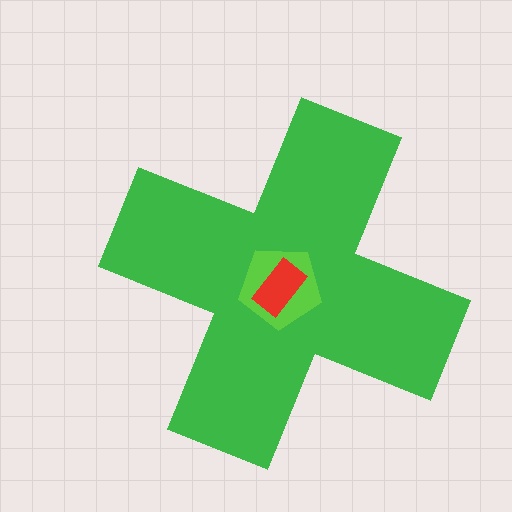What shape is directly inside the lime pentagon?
The red rectangle.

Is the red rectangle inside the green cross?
Yes.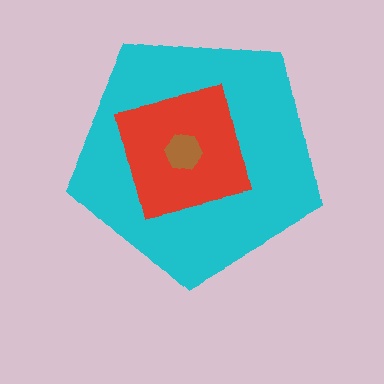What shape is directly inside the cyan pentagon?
The red square.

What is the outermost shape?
The cyan pentagon.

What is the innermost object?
The brown hexagon.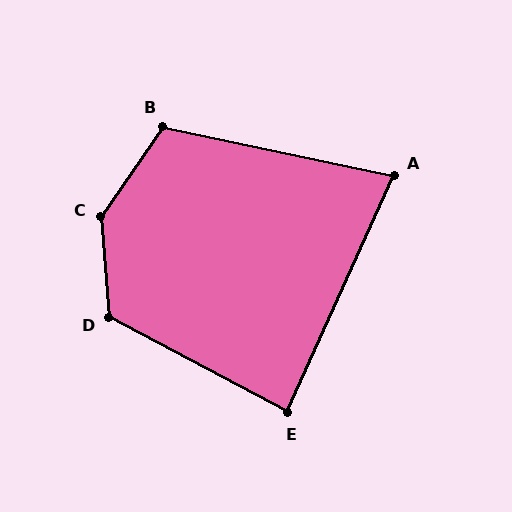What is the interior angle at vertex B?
Approximately 112 degrees (obtuse).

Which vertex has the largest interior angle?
C, at approximately 142 degrees.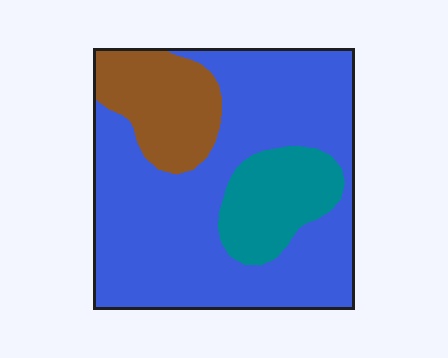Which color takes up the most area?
Blue, at roughly 70%.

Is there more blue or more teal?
Blue.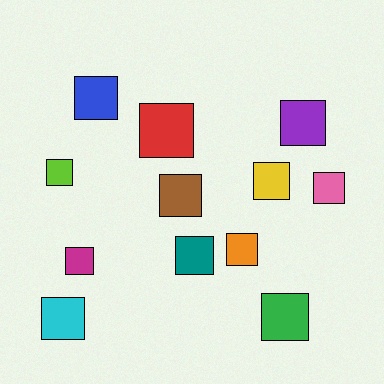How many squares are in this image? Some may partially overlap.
There are 12 squares.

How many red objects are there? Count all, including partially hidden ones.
There is 1 red object.